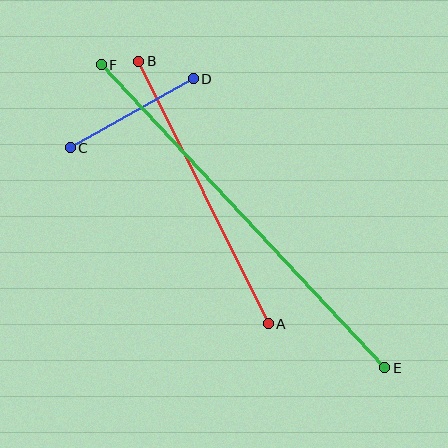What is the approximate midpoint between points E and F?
The midpoint is at approximately (243, 216) pixels.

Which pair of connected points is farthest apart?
Points E and F are farthest apart.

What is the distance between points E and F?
The distance is approximately 415 pixels.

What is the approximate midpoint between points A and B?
The midpoint is at approximately (203, 193) pixels.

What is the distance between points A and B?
The distance is approximately 293 pixels.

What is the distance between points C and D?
The distance is approximately 141 pixels.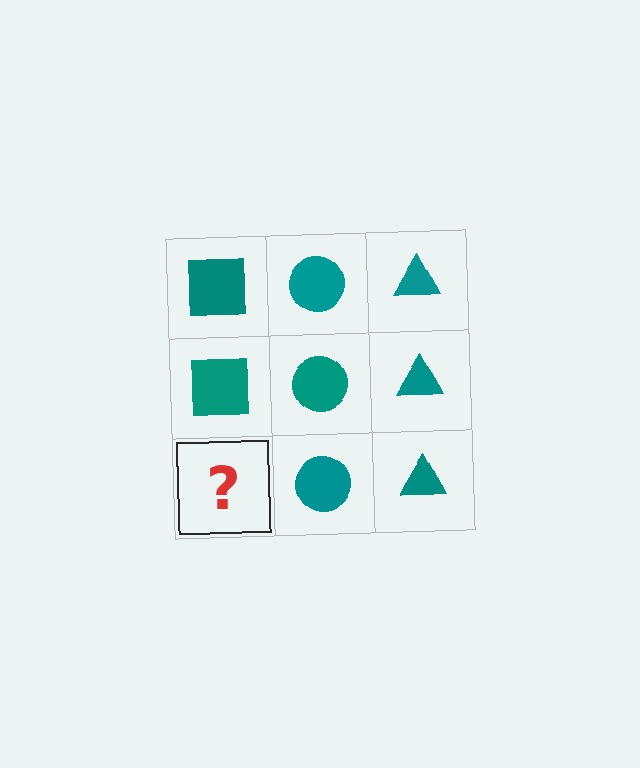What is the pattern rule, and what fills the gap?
The rule is that each column has a consistent shape. The gap should be filled with a teal square.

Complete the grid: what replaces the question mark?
The question mark should be replaced with a teal square.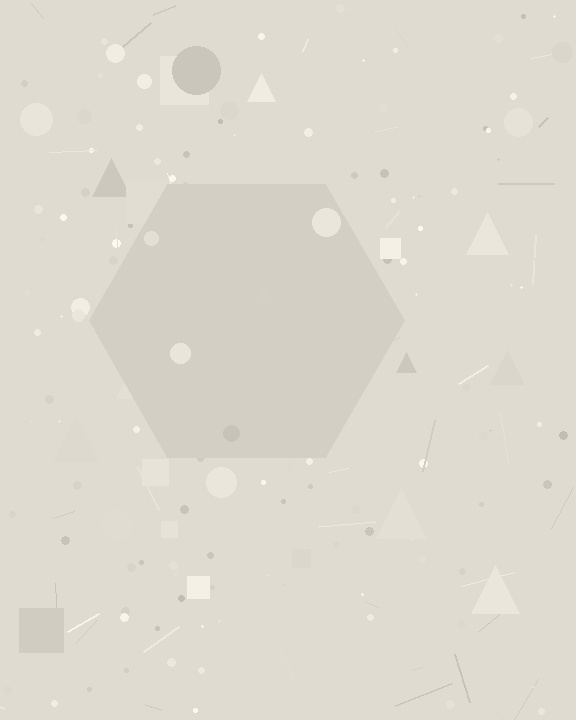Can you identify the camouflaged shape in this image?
The camouflaged shape is a hexagon.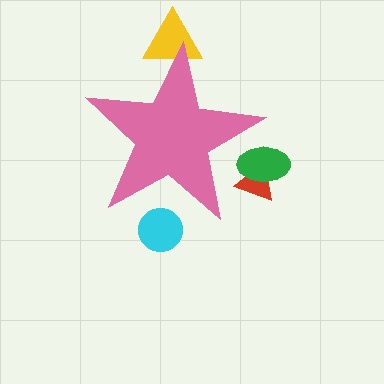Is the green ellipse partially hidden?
Yes, the green ellipse is partially hidden behind the pink star.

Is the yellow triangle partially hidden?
Yes, the yellow triangle is partially hidden behind the pink star.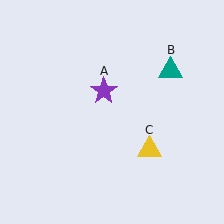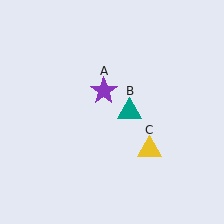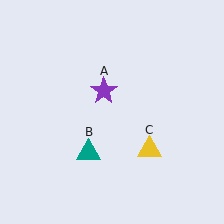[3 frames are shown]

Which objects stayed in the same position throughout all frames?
Purple star (object A) and yellow triangle (object C) remained stationary.